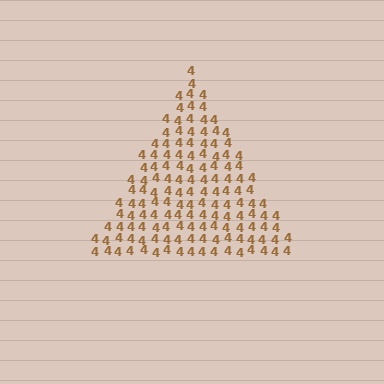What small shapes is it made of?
It is made of small digit 4's.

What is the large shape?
The large shape is a triangle.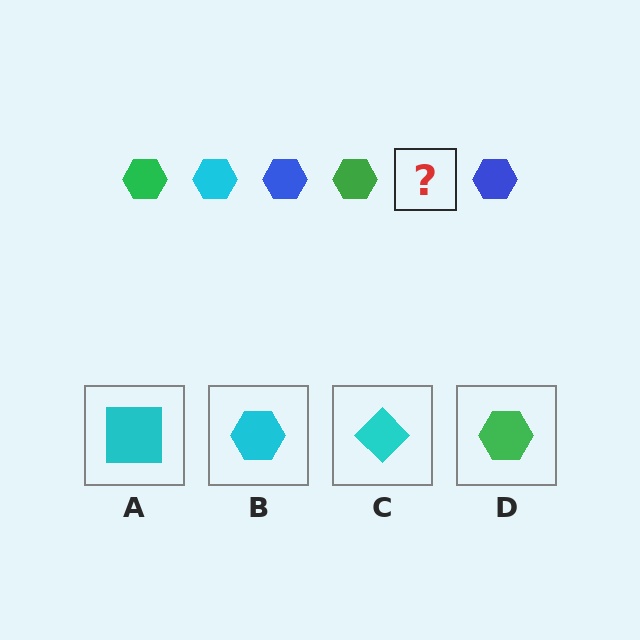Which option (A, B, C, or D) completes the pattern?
B.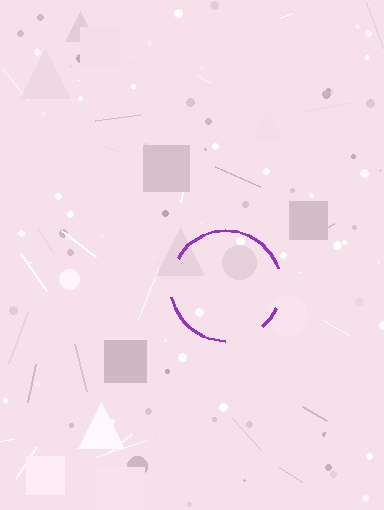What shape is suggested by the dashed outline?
The dashed outline suggests a circle.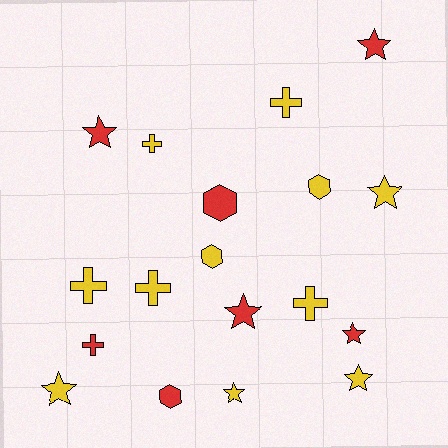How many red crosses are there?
There is 1 red cross.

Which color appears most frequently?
Yellow, with 11 objects.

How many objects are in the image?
There are 18 objects.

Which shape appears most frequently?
Star, with 8 objects.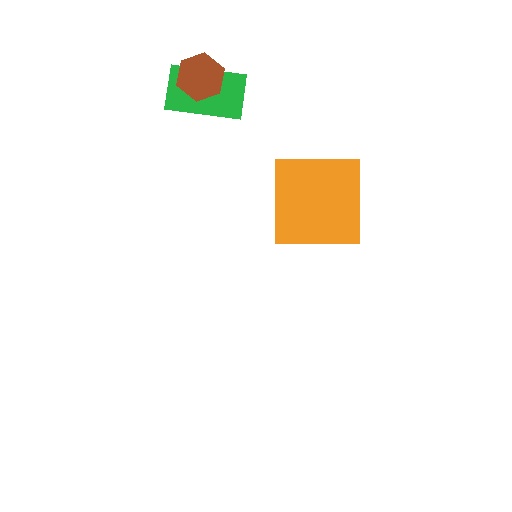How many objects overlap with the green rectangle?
1 object overlaps with the green rectangle.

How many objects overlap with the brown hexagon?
1 object overlaps with the brown hexagon.